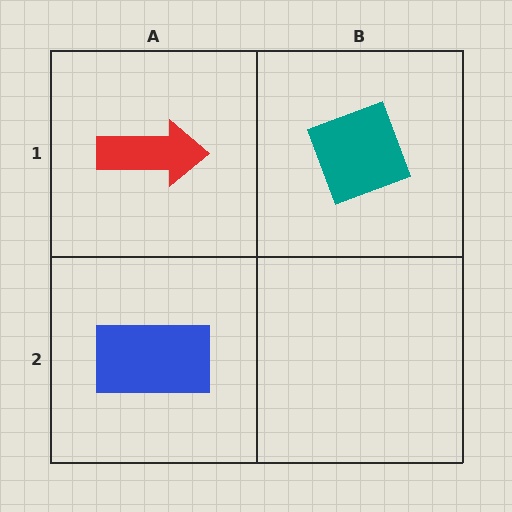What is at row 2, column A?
A blue rectangle.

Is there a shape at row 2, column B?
No, that cell is empty.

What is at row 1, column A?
A red arrow.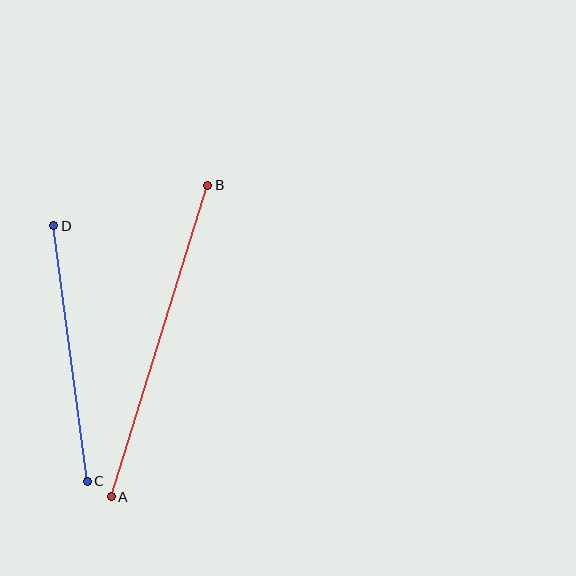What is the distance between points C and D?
The distance is approximately 258 pixels.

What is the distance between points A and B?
The distance is approximately 326 pixels.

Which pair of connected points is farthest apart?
Points A and B are farthest apart.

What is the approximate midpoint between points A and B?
The midpoint is at approximately (159, 341) pixels.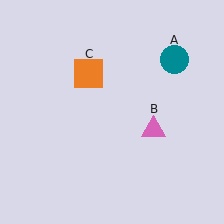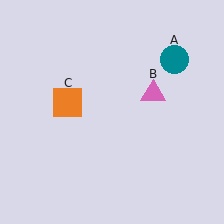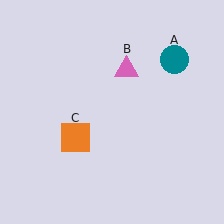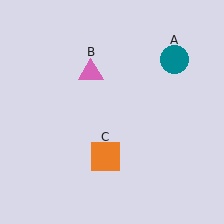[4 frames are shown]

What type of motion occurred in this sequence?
The pink triangle (object B), orange square (object C) rotated counterclockwise around the center of the scene.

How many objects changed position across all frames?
2 objects changed position: pink triangle (object B), orange square (object C).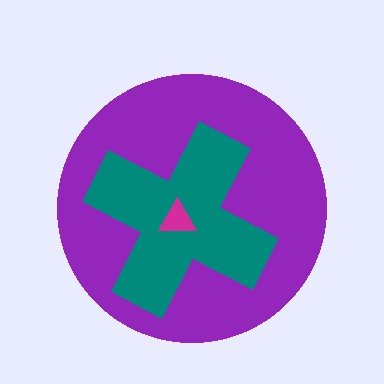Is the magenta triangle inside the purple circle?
Yes.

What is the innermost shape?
The magenta triangle.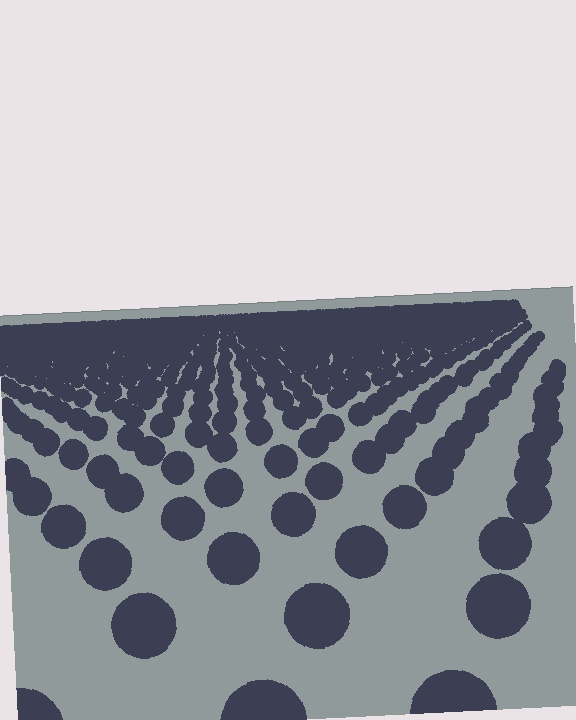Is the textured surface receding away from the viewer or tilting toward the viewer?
The surface is receding away from the viewer. Texture elements get smaller and denser toward the top.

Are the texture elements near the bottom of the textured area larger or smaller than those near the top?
Larger. Near the bottom, elements are closer to the viewer and appear at a bigger on-screen size.